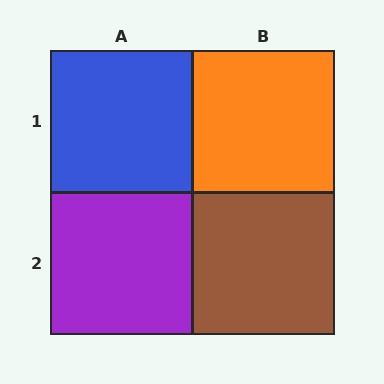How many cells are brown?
1 cell is brown.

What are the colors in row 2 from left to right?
Purple, brown.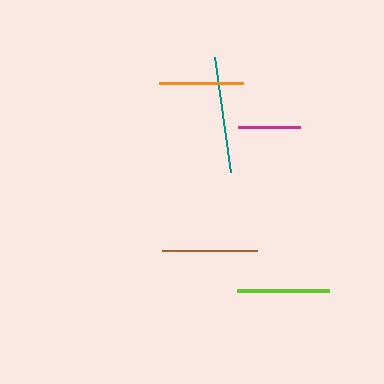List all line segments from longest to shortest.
From longest to shortest: teal, brown, lime, orange, magenta.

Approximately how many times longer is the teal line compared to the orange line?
The teal line is approximately 1.4 times the length of the orange line.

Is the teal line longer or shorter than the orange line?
The teal line is longer than the orange line.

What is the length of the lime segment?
The lime segment is approximately 93 pixels long.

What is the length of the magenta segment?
The magenta segment is approximately 62 pixels long.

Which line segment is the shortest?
The magenta line is the shortest at approximately 62 pixels.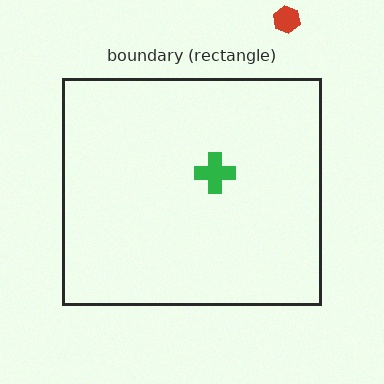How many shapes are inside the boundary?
1 inside, 1 outside.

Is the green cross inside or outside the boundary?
Inside.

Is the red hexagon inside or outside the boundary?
Outside.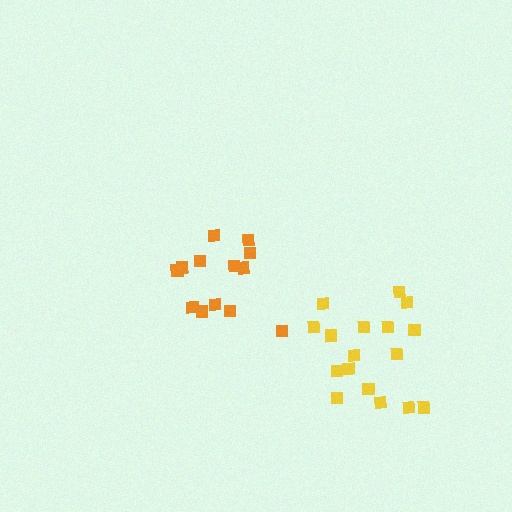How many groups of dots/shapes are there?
There are 2 groups.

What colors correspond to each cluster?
The clusters are colored: orange, yellow.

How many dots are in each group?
Group 1: 13 dots, Group 2: 17 dots (30 total).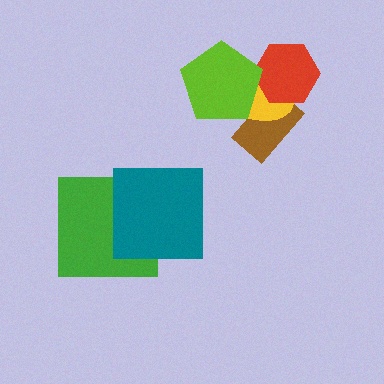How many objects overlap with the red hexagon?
3 objects overlap with the red hexagon.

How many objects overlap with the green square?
1 object overlaps with the green square.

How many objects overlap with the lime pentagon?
3 objects overlap with the lime pentagon.